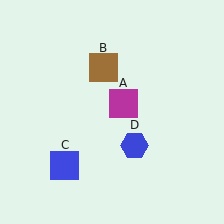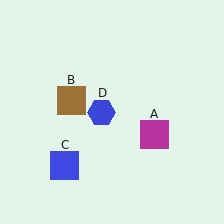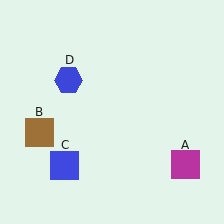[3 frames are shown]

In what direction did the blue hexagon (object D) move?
The blue hexagon (object D) moved up and to the left.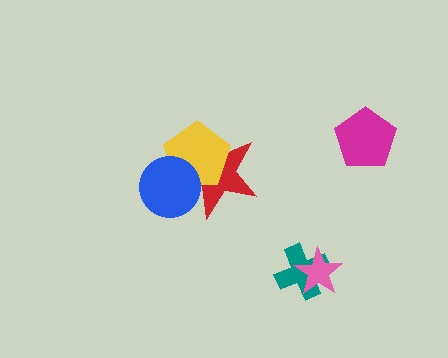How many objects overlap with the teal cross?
1 object overlaps with the teal cross.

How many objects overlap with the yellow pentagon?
2 objects overlap with the yellow pentagon.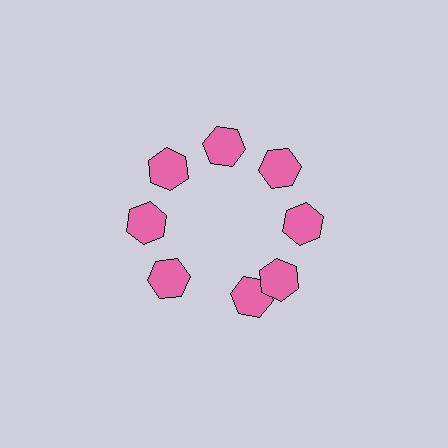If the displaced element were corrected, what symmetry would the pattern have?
It would have 8-fold rotational symmetry — the pattern would map onto itself every 45 degrees.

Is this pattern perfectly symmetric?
No. The 8 pink hexagons are arranged in a ring, but one element near the 6 o'clock position is rotated out of alignment along the ring, breaking the 8-fold rotational symmetry.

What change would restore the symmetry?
The symmetry would be restored by rotating it back into even spacing with its neighbors so that all 8 hexagons sit at equal angles and equal distance from the center.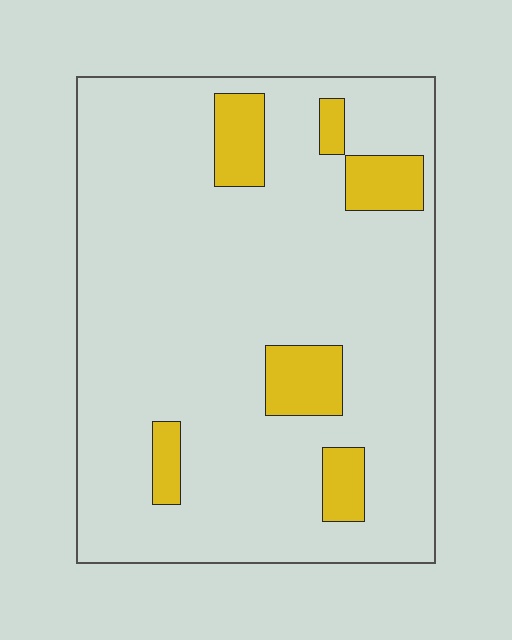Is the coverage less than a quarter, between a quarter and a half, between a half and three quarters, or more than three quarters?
Less than a quarter.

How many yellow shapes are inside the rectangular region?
6.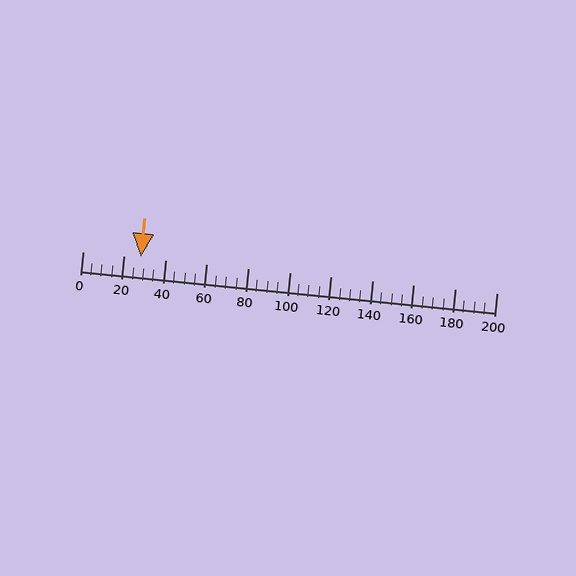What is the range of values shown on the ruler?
The ruler shows values from 0 to 200.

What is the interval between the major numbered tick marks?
The major tick marks are spaced 20 units apart.